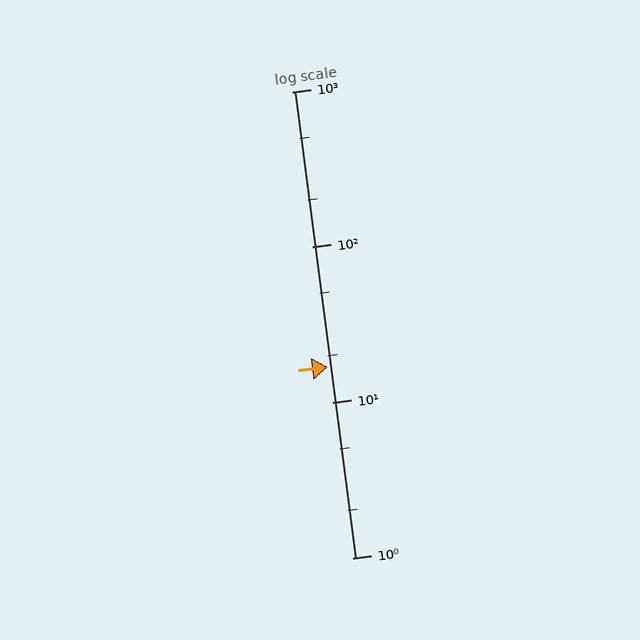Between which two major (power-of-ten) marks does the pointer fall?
The pointer is between 10 and 100.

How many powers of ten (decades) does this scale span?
The scale spans 3 decades, from 1 to 1000.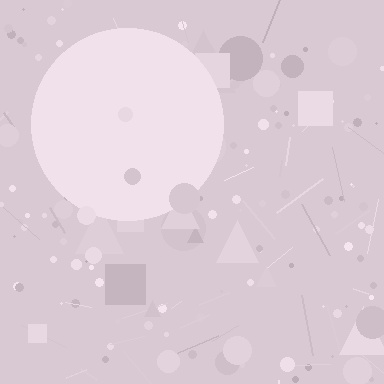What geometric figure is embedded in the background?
A circle is embedded in the background.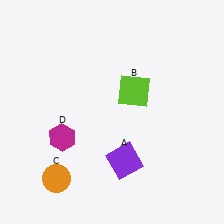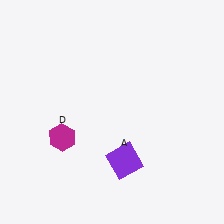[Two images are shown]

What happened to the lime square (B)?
The lime square (B) was removed in Image 2. It was in the top-right area of Image 1.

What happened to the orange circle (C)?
The orange circle (C) was removed in Image 2. It was in the bottom-left area of Image 1.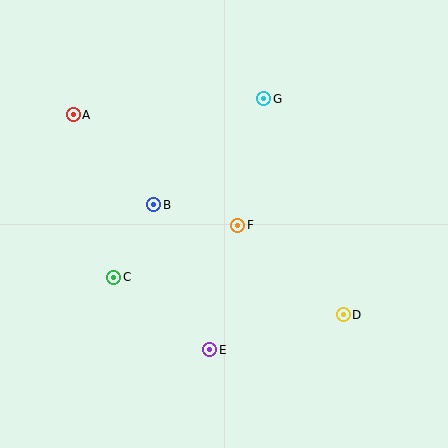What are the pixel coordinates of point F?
Point F is at (238, 225).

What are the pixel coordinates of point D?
Point D is at (343, 315).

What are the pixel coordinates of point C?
Point C is at (114, 277).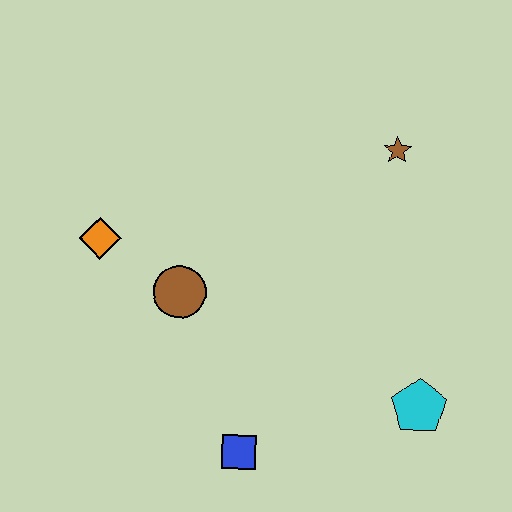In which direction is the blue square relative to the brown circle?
The blue square is below the brown circle.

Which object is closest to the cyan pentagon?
The blue square is closest to the cyan pentagon.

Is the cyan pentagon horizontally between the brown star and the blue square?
No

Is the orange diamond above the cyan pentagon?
Yes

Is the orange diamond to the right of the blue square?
No